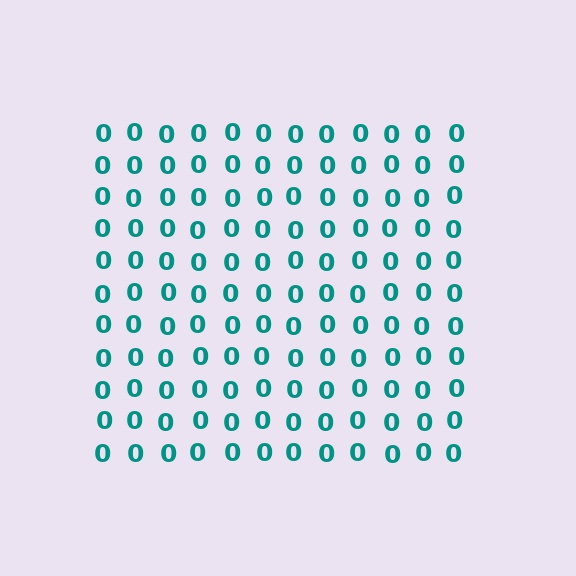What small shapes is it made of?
It is made of small digit 0's.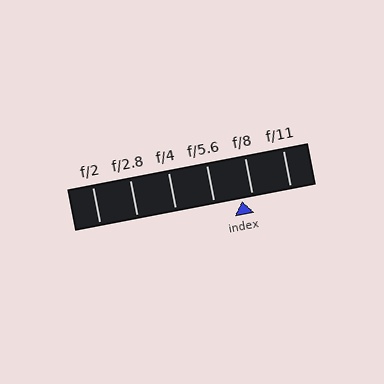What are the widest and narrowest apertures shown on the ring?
The widest aperture shown is f/2 and the narrowest is f/11.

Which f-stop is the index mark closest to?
The index mark is closest to f/8.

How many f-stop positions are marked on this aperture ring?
There are 6 f-stop positions marked.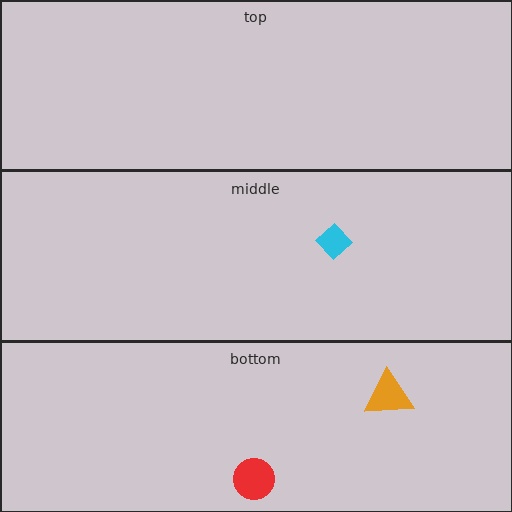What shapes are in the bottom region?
The orange triangle, the red circle.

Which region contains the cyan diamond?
The middle region.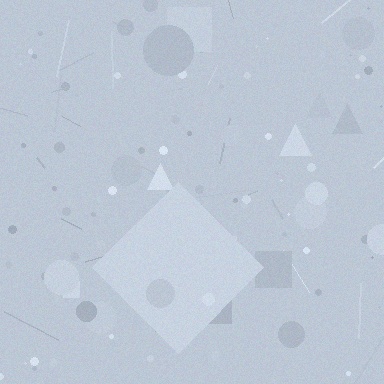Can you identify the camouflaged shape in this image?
The camouflaged shape is a diamond.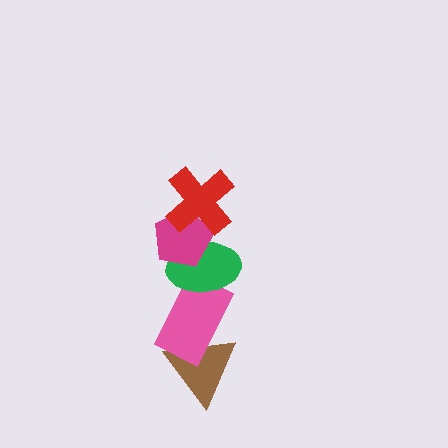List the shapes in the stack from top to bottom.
From top to bottom: the red cross, the magenta pentagon, the green ellipse, the pink rectangle, the brown triangle.